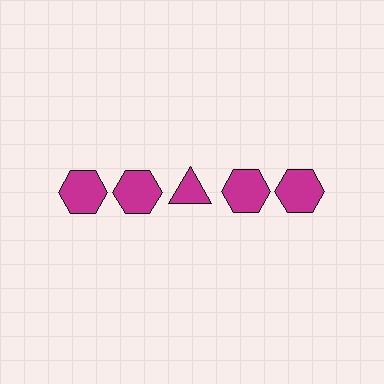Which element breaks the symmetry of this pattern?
The magenta triangle in the top row, center column breaks the symmetry. All other shapes are magenta hexagons.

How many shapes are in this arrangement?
There are 5 shapes arranged in a grid pattern.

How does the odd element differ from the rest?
It has a different shape: triangle instead of hexagon.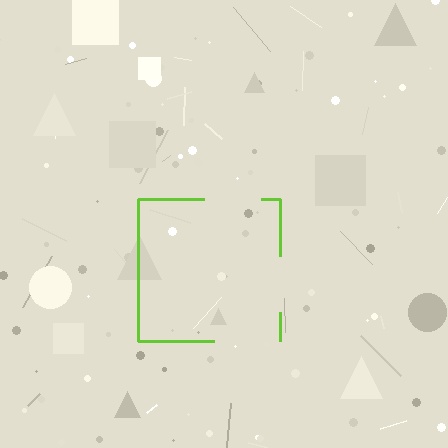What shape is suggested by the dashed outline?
The dashed outline suggests a square.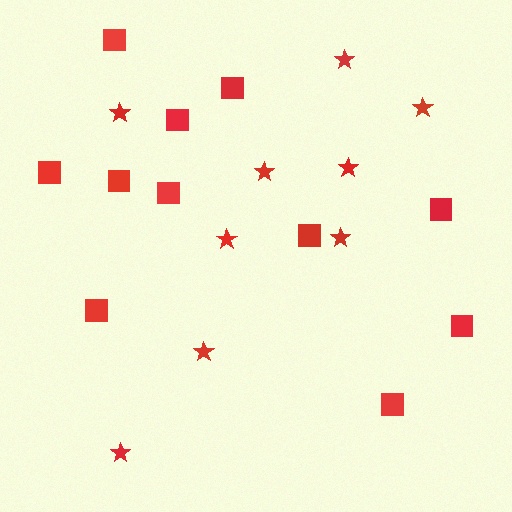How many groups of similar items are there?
There are 2 groups: one group of squares (11) and one group of stars (9).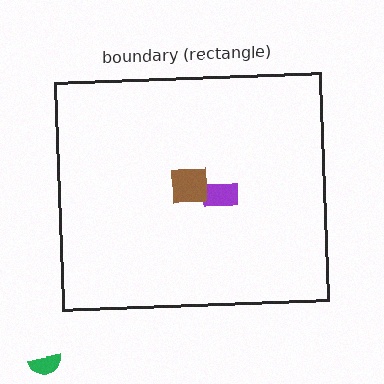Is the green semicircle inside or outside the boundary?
Outside.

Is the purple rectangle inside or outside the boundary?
Inside.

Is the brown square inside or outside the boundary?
Inside.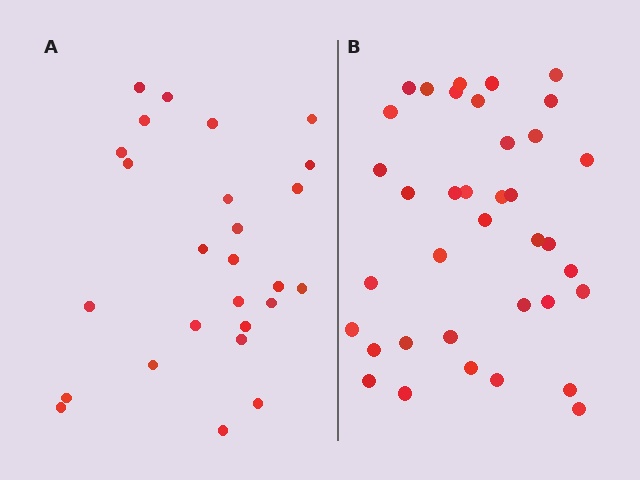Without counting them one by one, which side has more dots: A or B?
Region B (the right region) has more dots.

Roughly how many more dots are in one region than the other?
Region B has roughly 12 or so more dots than region A.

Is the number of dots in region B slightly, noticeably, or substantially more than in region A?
Region B has noticeably more, but not dramatically so. The ratio is roughly 1.4 to 1.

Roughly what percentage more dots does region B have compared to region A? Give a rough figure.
About 40% more.